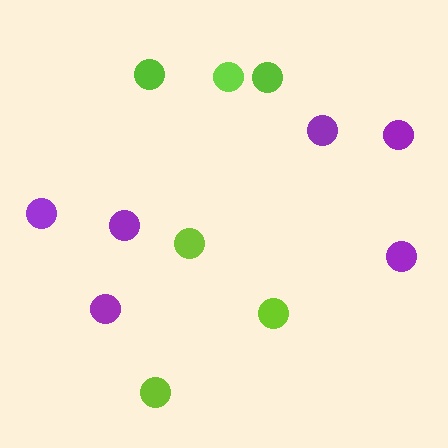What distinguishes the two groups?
There are 2 groups: one group of purple circles (6) and one group of lime circles (6).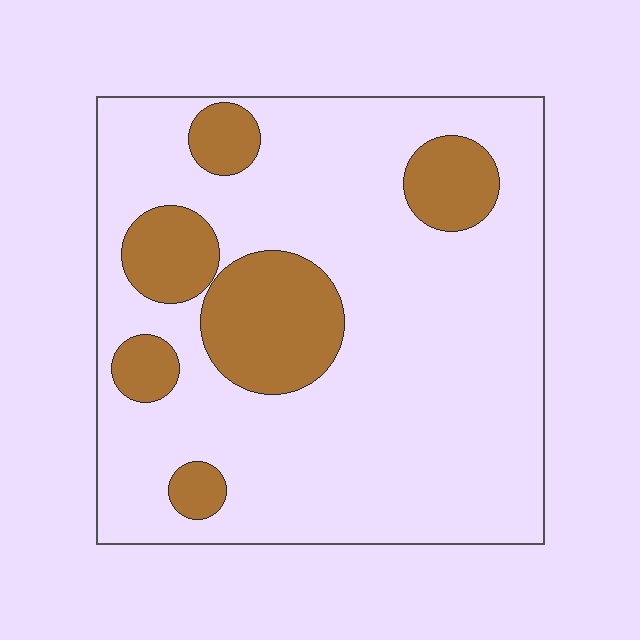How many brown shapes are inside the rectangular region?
6.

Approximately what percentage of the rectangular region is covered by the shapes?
Approximately 20%.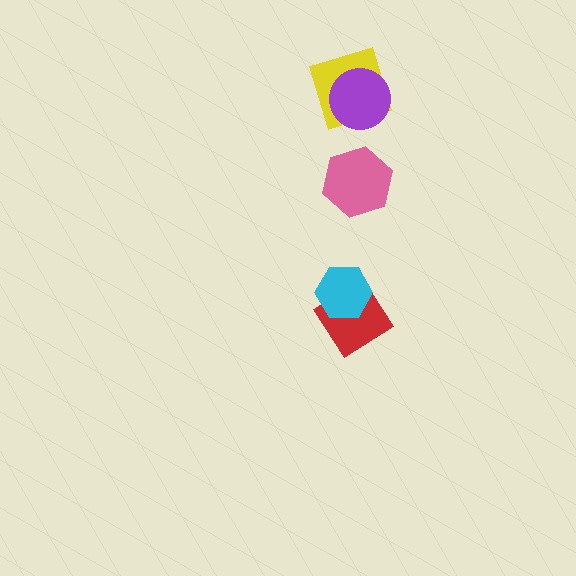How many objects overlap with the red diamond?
1 object overlaps with the red diamond.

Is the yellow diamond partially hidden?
Yes, it is partially covered by another shape.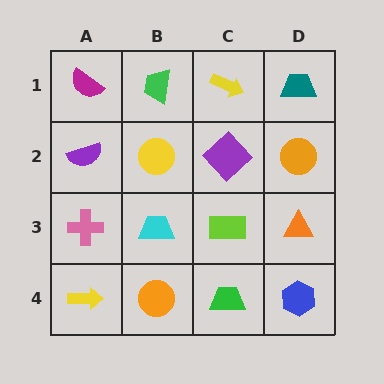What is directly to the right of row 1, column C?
A teal trapezoid.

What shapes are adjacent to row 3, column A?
A purple semicircle (row 2, column A), a yellow arrow (row 4, column A), a cyan trapezoid (row 3, column B).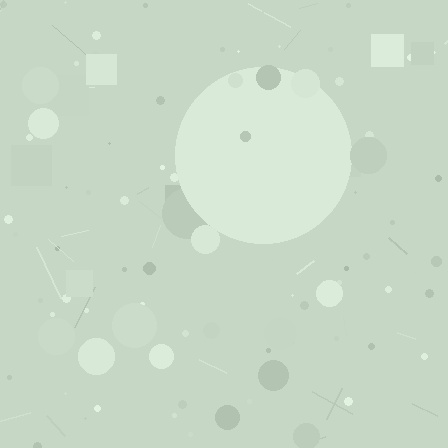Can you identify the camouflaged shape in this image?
The camouflaged shape is a circle.